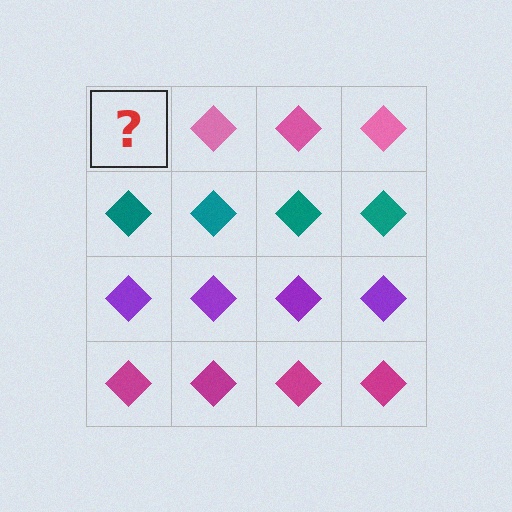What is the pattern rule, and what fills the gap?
The rule is that each row has a consistent color. The gap should be filled with a pink diamond.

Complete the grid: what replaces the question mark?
The question mark should be replaced with a pink diamond.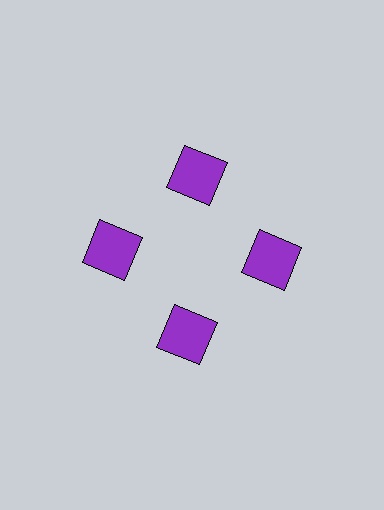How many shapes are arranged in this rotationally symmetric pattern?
There are 4 shapes, arranged in 4 groups of 1.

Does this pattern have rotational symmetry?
Yes, this pattern has 4-fold rotational symmetry. It looks the same after rotating 90 degrees around the center.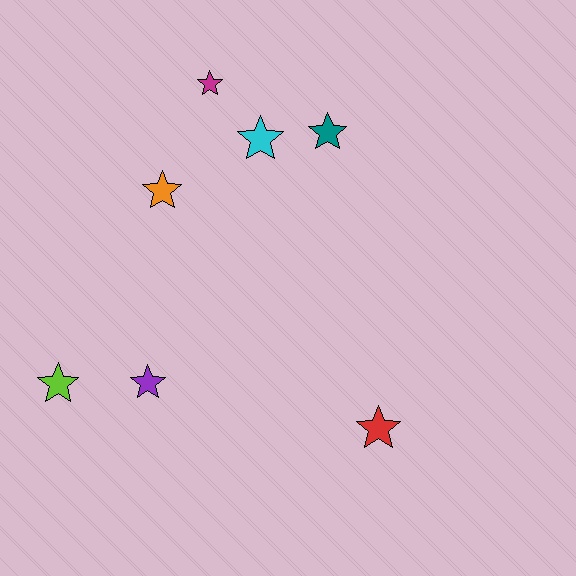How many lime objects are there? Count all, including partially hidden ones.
There is 1 lime object.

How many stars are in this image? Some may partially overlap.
There are 7 stars.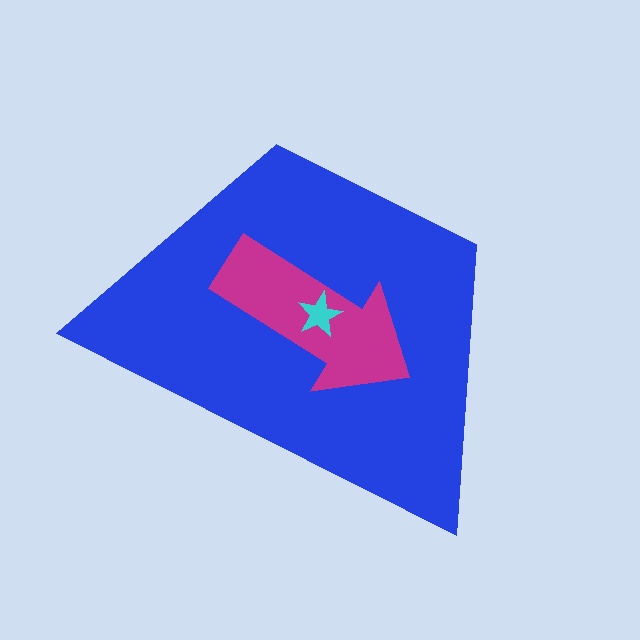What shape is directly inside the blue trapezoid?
The magenta arrow.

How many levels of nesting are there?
3.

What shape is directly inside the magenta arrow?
The cyan star.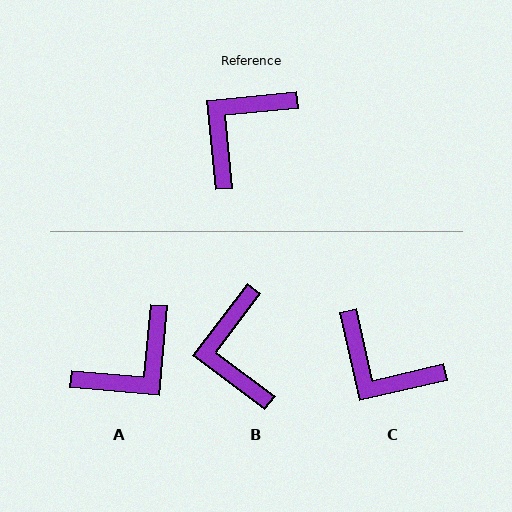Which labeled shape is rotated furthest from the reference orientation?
A, about 169 degrees away.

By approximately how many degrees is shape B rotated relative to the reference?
Approximately 47 degrees counter-clockwise.